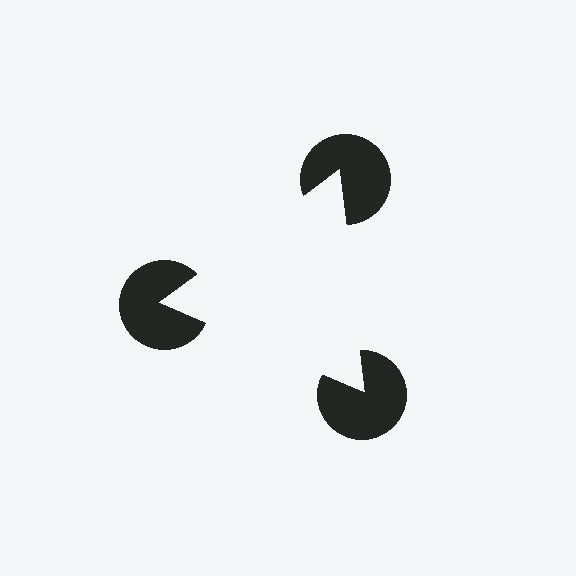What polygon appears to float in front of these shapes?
An illusory triangle — its edges are inferred from the aligned wedge cuts in the pac-man discs, not physically drawn.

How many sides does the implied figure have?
3 sides.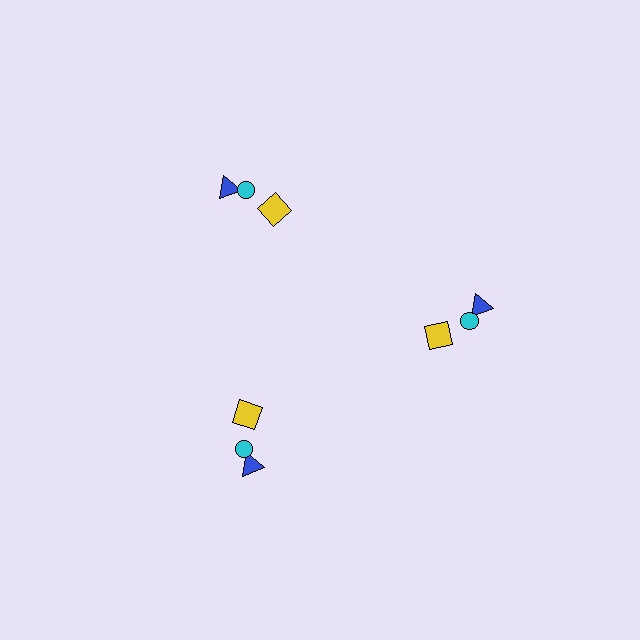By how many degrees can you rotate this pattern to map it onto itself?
The pattern maps onto itself every 120 degrees of rotation.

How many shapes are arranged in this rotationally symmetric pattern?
There are 9 shapes, arranged in 3 groups of 3.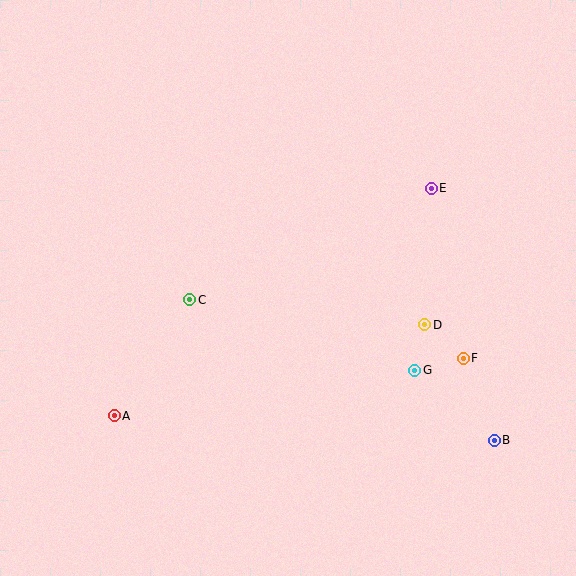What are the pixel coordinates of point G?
Point G is at (415, 370).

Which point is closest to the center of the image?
Point C at (190, 300) is closest to the center.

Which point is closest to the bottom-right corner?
Point B is closest to the bottom-right corner.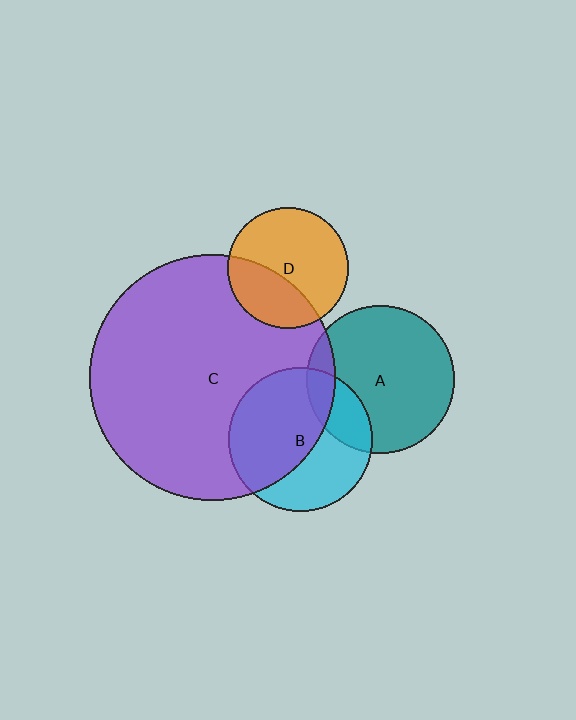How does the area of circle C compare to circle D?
Approximately 4.2 times.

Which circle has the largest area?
Circle C (purple).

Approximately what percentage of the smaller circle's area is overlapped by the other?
Approximately 20%.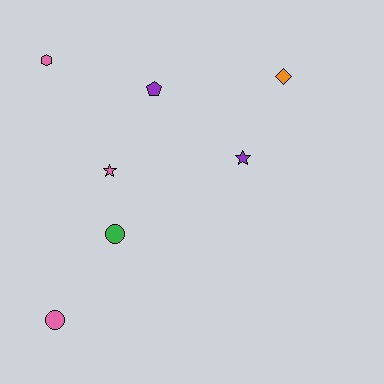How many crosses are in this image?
There are no crosses.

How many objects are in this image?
There are 7 objects.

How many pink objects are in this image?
There are 3 pink objects.